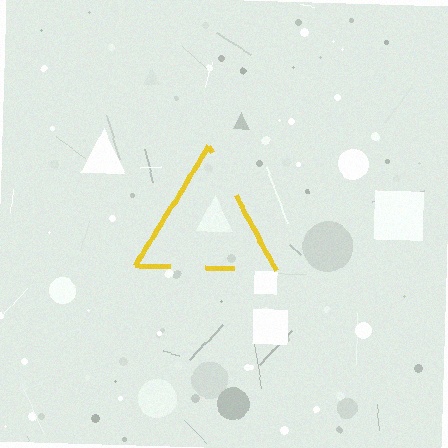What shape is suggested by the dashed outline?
The dashed outline suggests a triangle.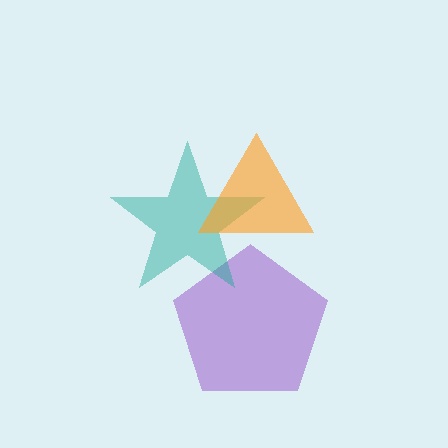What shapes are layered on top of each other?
The layered shapes are: a purple pentagon, a teal star, an orange triangle.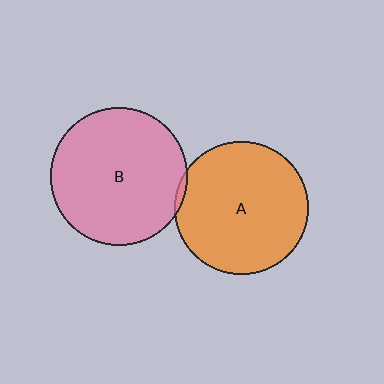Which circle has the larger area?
Circle B (pink).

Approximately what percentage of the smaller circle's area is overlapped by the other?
Approximately 5%.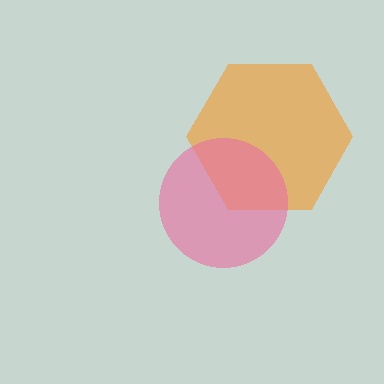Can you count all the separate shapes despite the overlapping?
Yes, there are 2 separate shapes.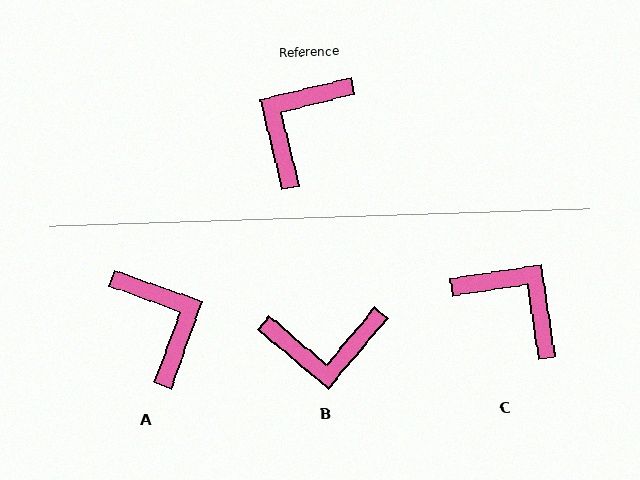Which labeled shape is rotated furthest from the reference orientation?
B, about 126 degrees away.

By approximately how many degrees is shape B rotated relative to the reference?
Approximately 126 degrees counter-clockwise.